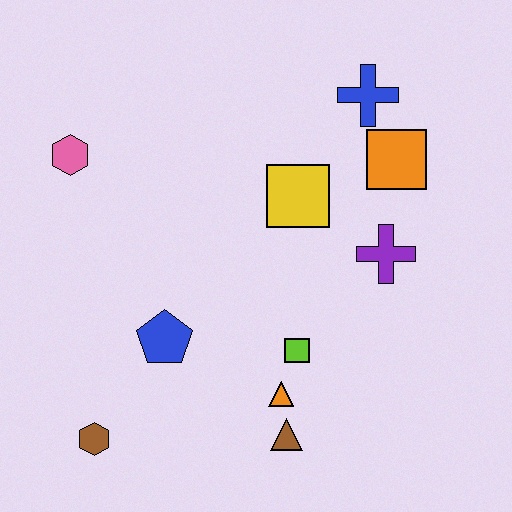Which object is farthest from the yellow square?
The brown hexagon is farthest from the yellow square.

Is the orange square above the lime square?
Yes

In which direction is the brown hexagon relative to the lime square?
The brown hexagon is to the left of the lime square.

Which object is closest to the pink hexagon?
The blue pentagon is closest to the pink hexagon.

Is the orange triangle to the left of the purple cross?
Yes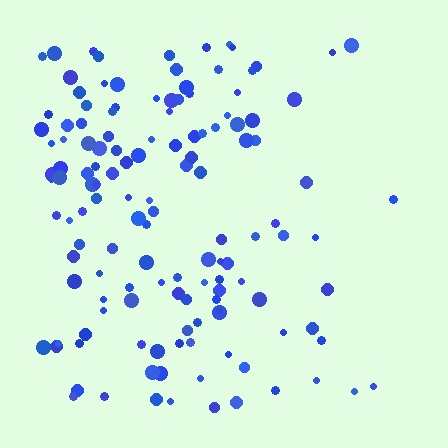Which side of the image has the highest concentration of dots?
The left.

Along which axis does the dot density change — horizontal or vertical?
Horizontal.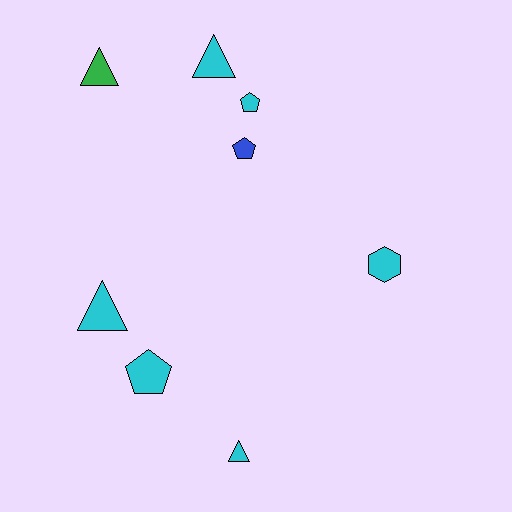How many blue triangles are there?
There are no blue triangles.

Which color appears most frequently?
Cyan, with 6 objects.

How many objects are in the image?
There are 8 objects.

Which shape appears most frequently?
Triangle, with 4 objects.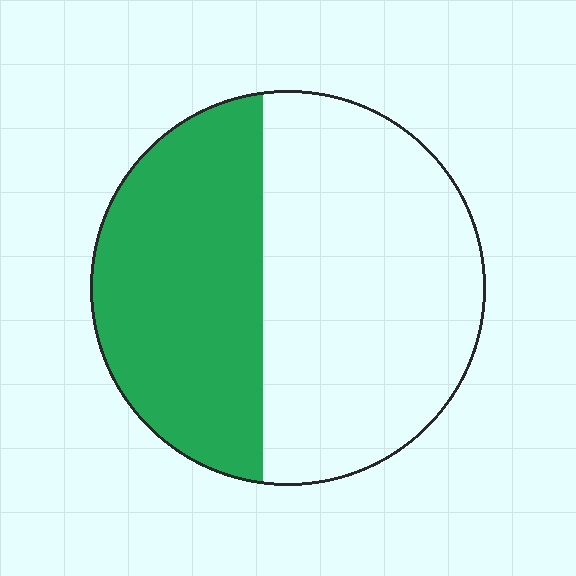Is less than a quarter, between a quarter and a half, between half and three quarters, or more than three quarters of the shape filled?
Between a quarter and a half.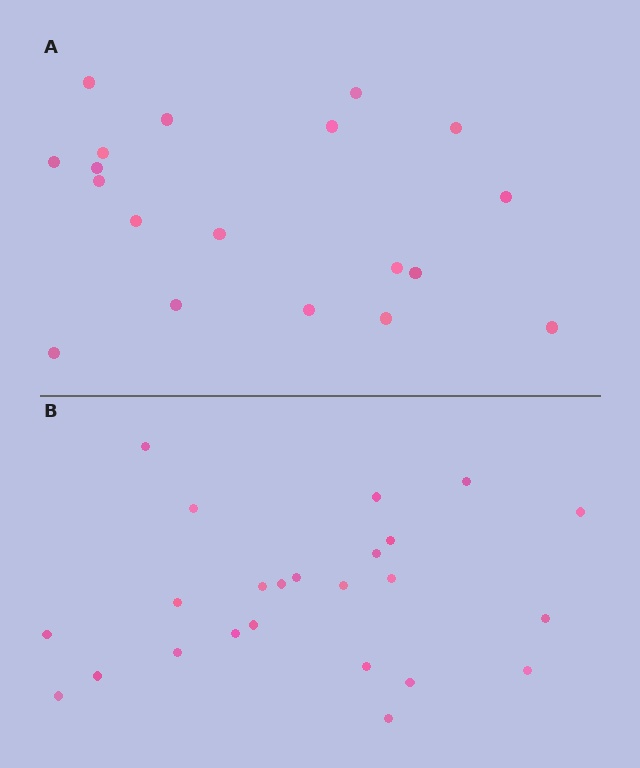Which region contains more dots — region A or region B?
Region B (the bottom region) has more dots.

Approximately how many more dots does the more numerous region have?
Region B has about 5 more dots than region A.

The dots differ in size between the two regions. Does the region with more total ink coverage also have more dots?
No. Region A has more total ink coverage because its dots are larger, but region B actually contains more individual dots. Total area can be misleading — the number of items is what matters here.